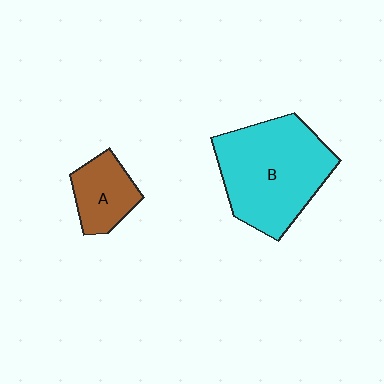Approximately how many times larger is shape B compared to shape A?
Approximately 2.5 times.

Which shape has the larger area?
Shape B (cyan).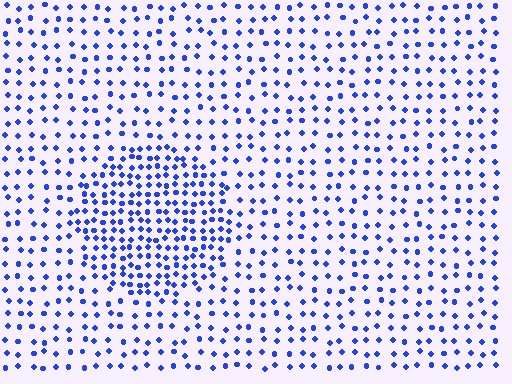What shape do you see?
I see a circle.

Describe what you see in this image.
The image contains small blue elements arranged at two different densities. A circle-shaped region is visible where the elements are more densely packed than the surrounding area.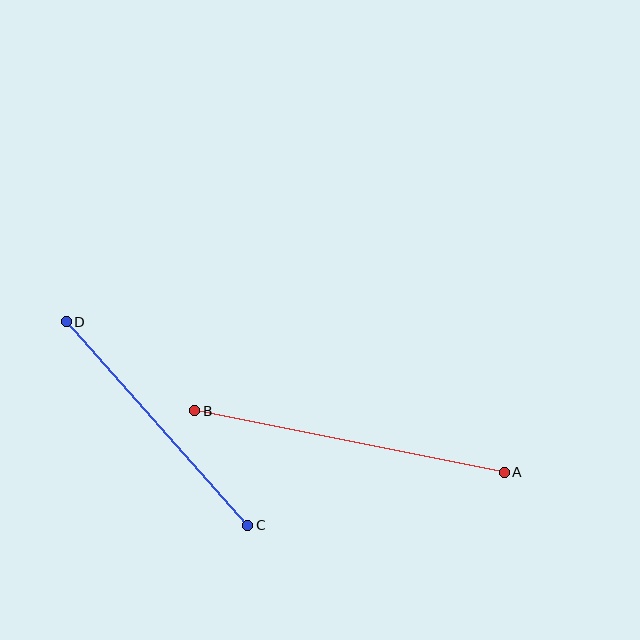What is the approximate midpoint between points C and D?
The midpoint is at approximately (157, 423) pixels.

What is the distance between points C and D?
The distance is approximately 273 pixels.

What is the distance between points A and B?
The distance is approximately 315 pixels.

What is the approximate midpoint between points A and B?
The midpoint is at approximately (349, 442) pixels.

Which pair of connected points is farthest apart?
Points A and B are farthest apart.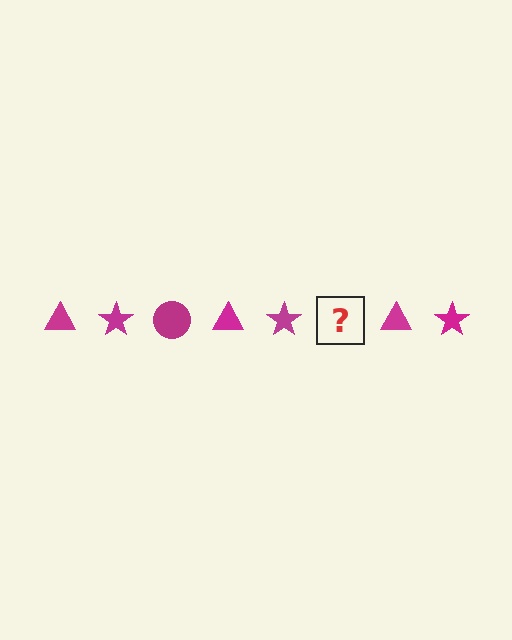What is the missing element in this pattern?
The missing element is a magenta circle.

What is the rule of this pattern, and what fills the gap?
The rule is that the pattern cycles through triangle, star, circle shapes in magenta. The gap should be filled with a magenta circle.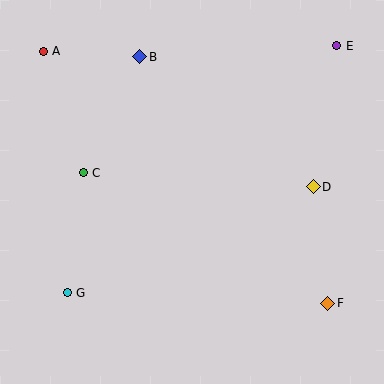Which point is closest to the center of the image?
Point C at (83, 173) is closest to the center.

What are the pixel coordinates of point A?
Point A is at (43, 51).